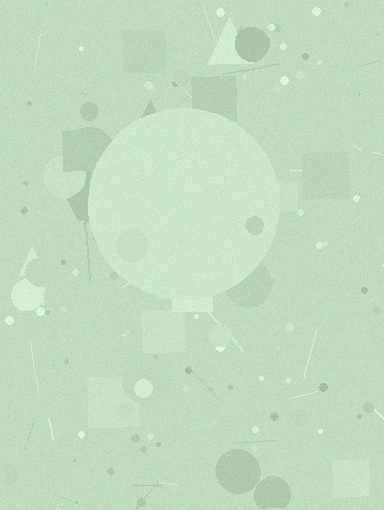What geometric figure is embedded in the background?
A circle is embedded in the background.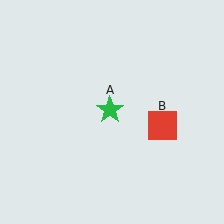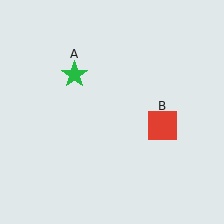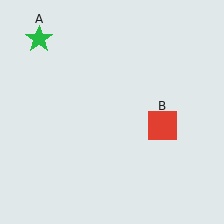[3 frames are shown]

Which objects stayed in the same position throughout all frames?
Red square (object B) remained stationary.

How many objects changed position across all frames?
1 object changed position: green star (object A).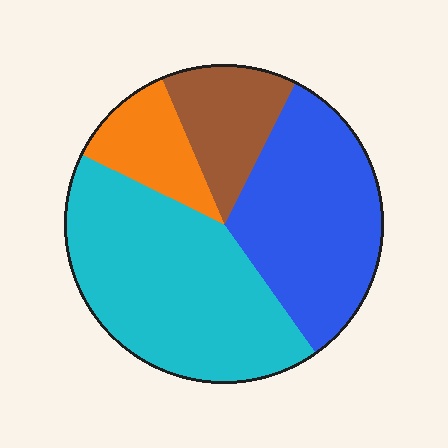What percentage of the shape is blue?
Blue covers about 35% of the shape.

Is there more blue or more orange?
Blue.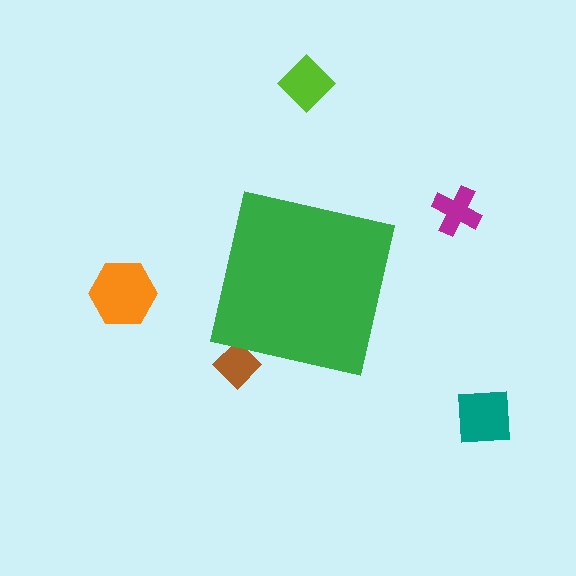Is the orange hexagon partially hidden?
No, the orange hexagon is fully visible.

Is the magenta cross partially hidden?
No, the magenta cross is fully visible.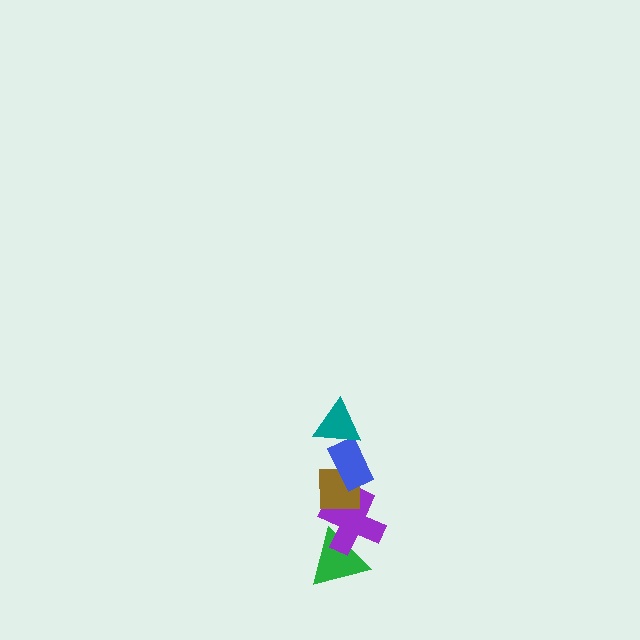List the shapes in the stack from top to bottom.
From top to bottom: the teal triangle, the blue rectangle, the brown square, the purple cross, the green triangle.